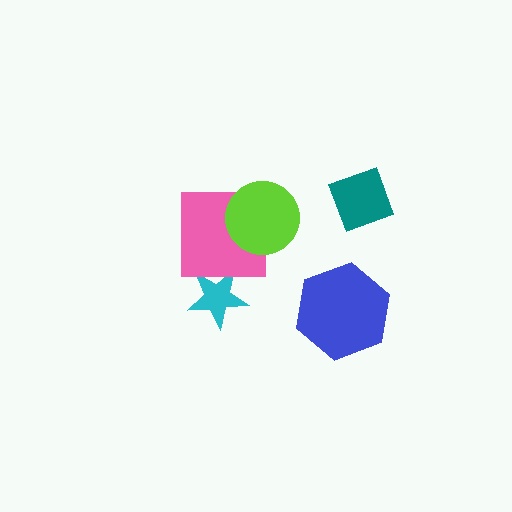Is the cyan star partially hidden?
Yes, it is partially covered by another shape.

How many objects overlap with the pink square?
2 objects overlap with the pink square.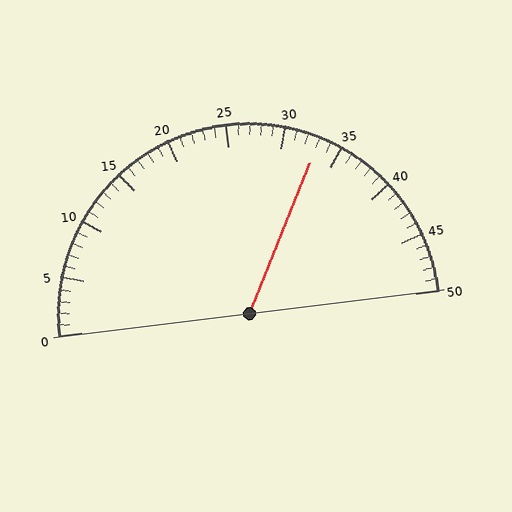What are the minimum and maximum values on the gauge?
The gauge ranges from 0 to 50.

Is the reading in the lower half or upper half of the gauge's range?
The reading is in the upper half of the range (0 to 50).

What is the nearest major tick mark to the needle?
The nearest major tick mark is 35.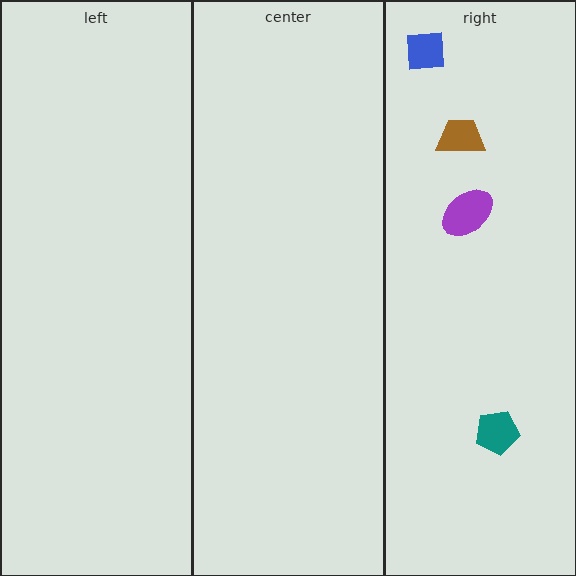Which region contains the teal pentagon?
The right region.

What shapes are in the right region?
The brown trapezoid, the teal pentagon, the blue square, the purple ellipse.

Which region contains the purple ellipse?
The right region.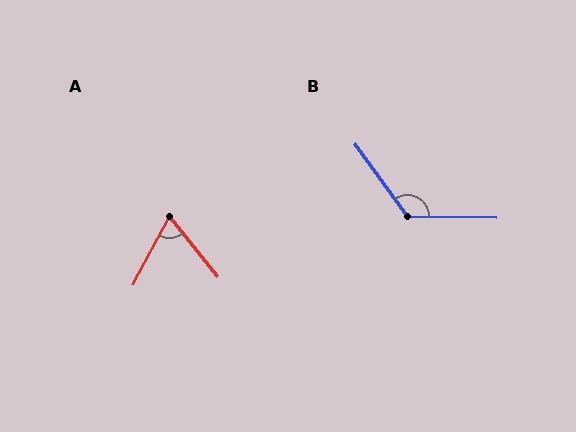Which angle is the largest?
B, at approximately 127 degrees.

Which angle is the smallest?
A, at approximately 67 degrees.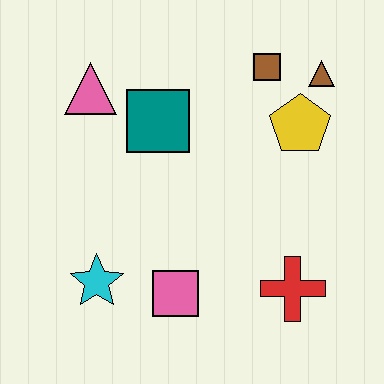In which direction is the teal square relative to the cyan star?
The teal square is above the cyan star.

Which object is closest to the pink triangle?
The teal square is closest to the pink triangle.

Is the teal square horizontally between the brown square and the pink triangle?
Yes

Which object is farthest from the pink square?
The brown triangle is farthest from the pink square.